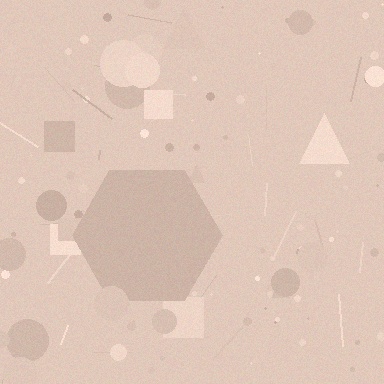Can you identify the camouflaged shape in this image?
The camouflaged shape is a hexagon.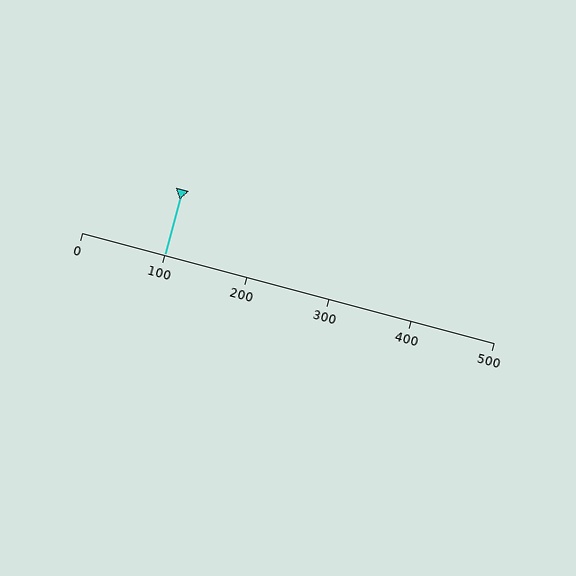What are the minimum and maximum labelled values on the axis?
The axis runs from 0 to 500.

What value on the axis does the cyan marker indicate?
The marker indicates approximately 100.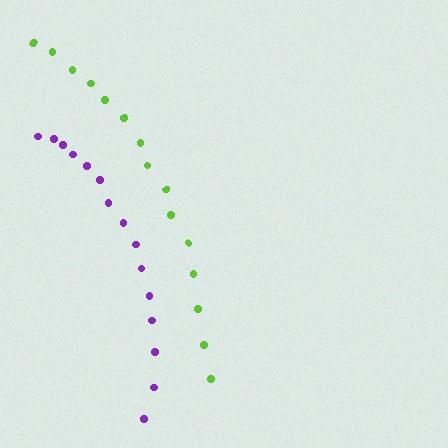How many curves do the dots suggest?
There are 2 distinct paths.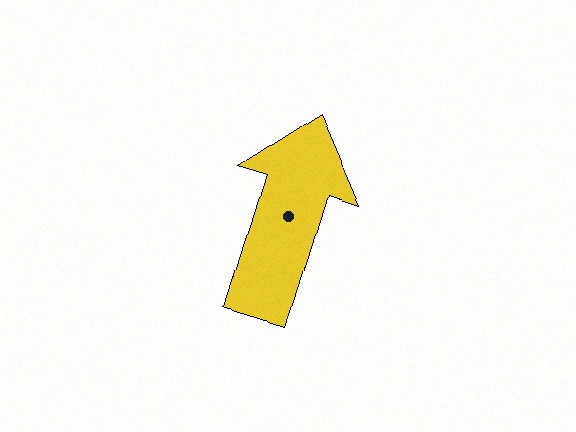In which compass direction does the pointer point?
North.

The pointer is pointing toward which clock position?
Roughly 1 o'clock.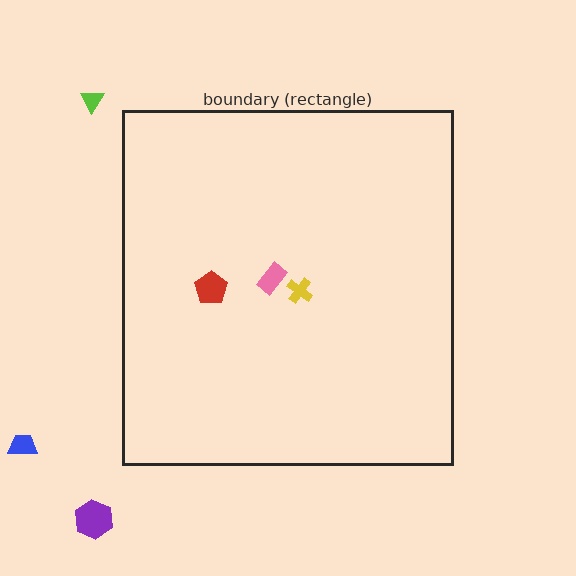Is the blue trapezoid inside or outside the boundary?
Outside.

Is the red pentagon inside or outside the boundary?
Inside.